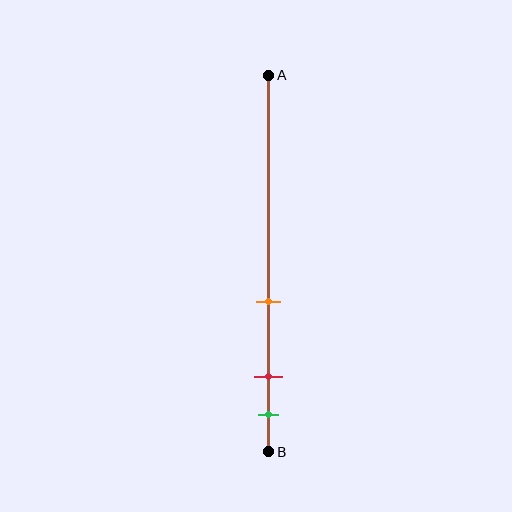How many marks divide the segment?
There are 3 marks dividing the segment.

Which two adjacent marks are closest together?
The red and green marks are the closest adjacent pair.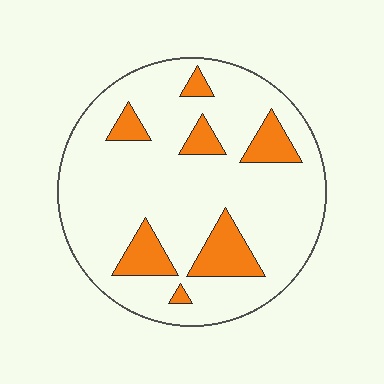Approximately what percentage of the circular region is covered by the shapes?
Approximately 15%.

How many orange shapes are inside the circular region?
7.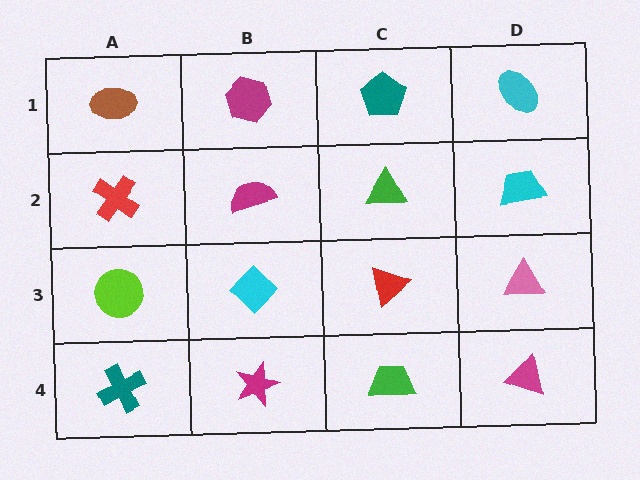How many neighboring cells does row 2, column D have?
3.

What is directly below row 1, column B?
A magenta semicircle.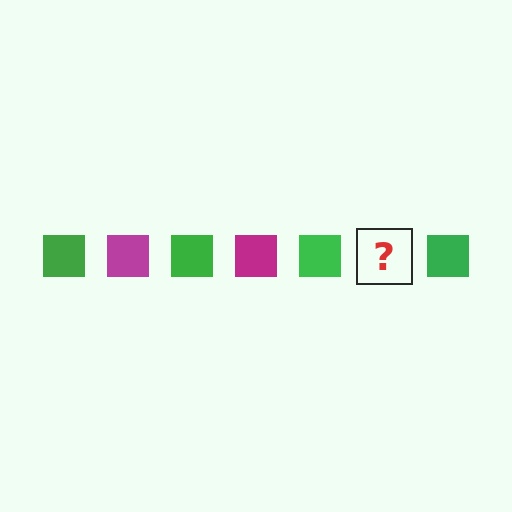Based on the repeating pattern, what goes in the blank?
The blank should be a magenta square.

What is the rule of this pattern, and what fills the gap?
The rule is that the pattern cycles through green, magenta squares. The gap should be filled with a magenta square.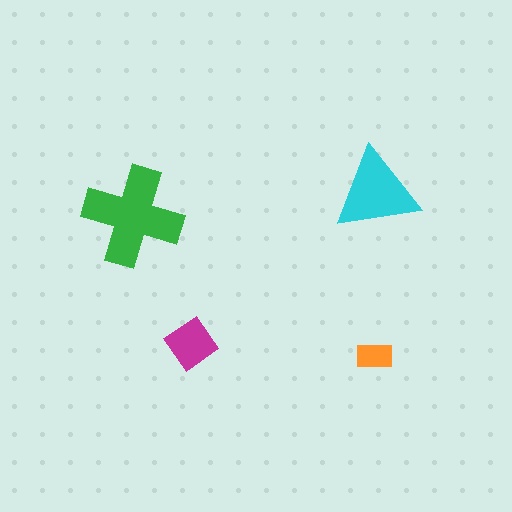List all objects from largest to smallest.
The green cross, the cyan triangle, the magenta diamond, the orange rectangle.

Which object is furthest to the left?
The green cross is leftmost.